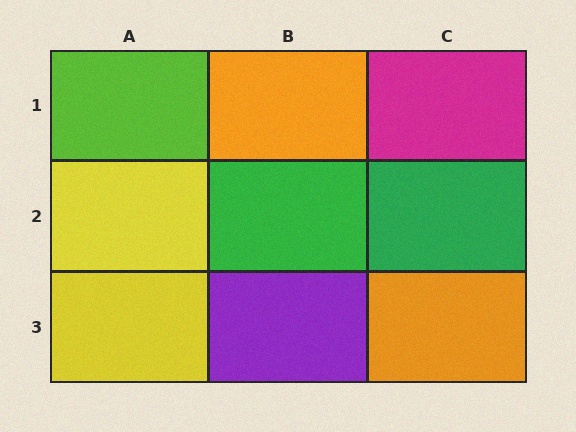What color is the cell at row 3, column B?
Purple.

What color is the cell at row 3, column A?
Yellow.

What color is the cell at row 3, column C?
Orange.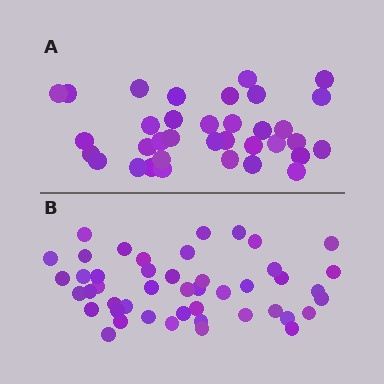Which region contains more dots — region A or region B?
Region B (the bottom region) has more dots.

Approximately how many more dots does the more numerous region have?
Region B has roughly 12 or so more dots than region A.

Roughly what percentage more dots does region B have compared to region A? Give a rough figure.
About 30% more.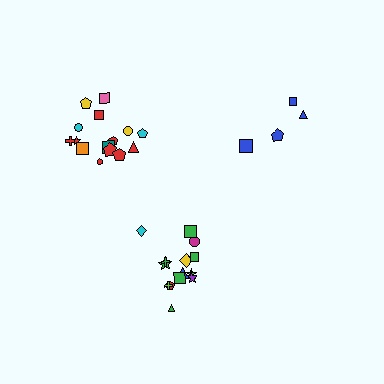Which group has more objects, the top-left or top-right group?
The top-left group.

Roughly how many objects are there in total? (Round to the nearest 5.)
Roughly 35 objects in total.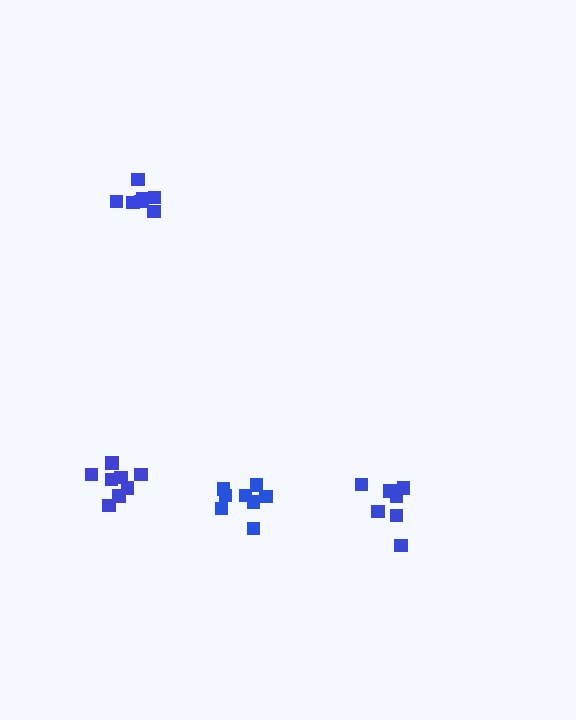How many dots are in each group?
Group 1: 7 dots, Group 2: 8 dots, Group 3: 7 dots, Group 4: 8 dots (30 total).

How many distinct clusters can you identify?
There are 4 distinct clusters.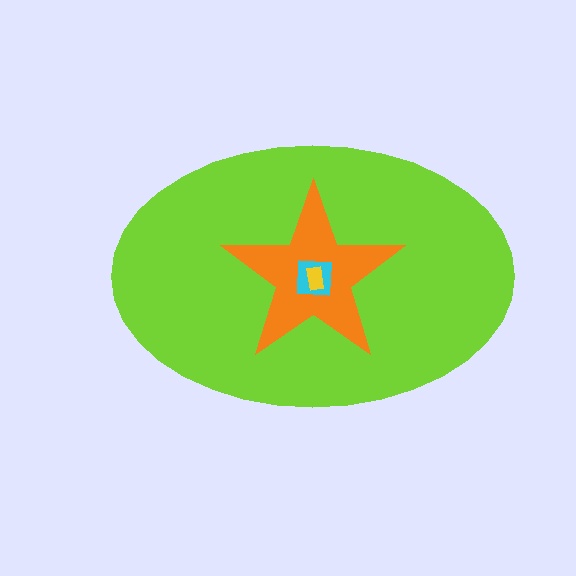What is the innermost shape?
The yellow rectangle.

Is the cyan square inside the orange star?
Yes.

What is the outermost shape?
The lime ellipse.